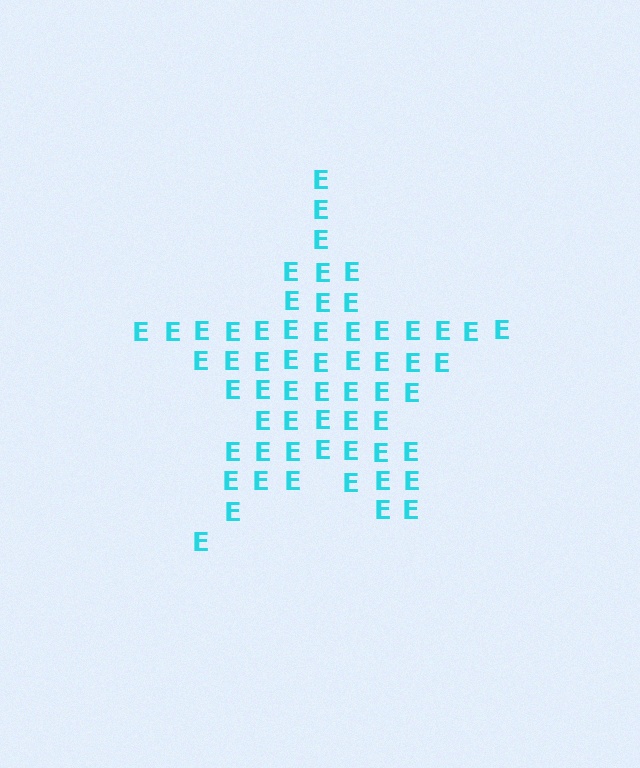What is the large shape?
The large shape is a star.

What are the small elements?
The small elements are letter E's.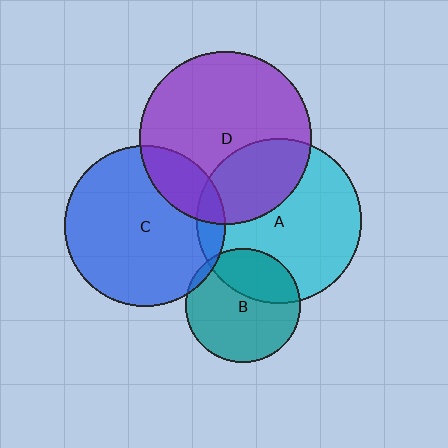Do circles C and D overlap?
Yes.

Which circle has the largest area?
Circle D (purple).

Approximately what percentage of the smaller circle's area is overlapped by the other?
Approximately 20%.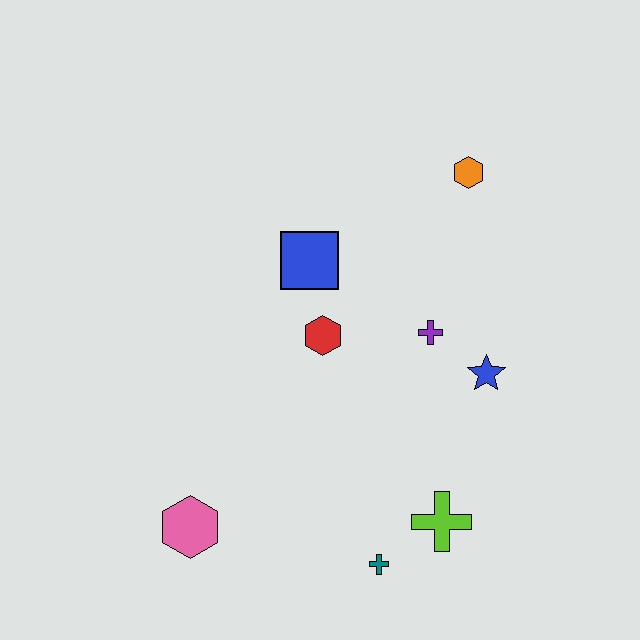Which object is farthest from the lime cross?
The orange hexagon is farthest from the lime cross.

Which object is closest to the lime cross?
The teal cross is closest to the lime cross.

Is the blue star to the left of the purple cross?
No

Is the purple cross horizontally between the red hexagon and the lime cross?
Yes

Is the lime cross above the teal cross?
Yes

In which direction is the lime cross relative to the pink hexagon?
The lime cross is to the right of the pink hexagon.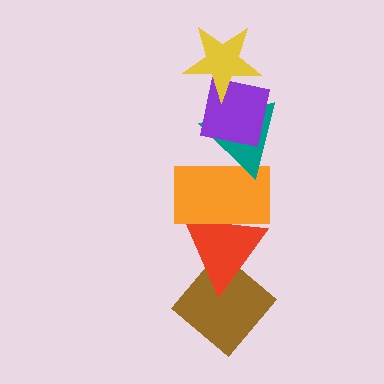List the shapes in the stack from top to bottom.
From top to bottom: the yellow star, the purple square, the teal triangle, the orange rectangle, the red triangle, the brown diamond.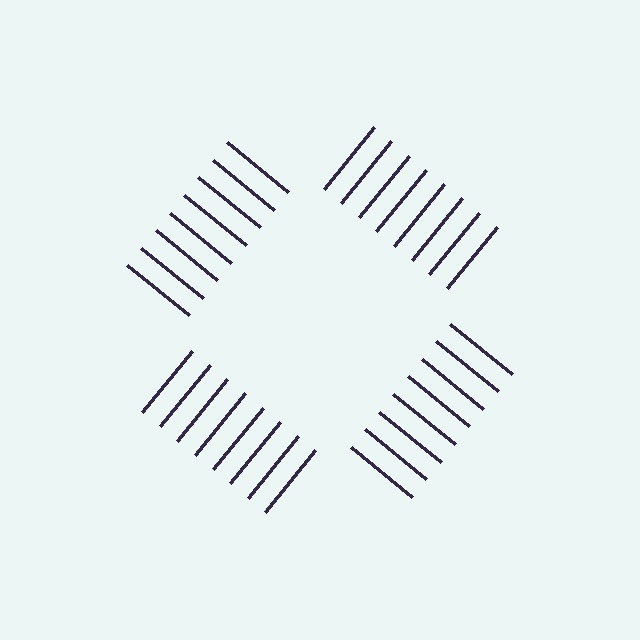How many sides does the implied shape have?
4 sides — the line-ends trace a square.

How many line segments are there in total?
32 — 8 along each of the 4 edges.